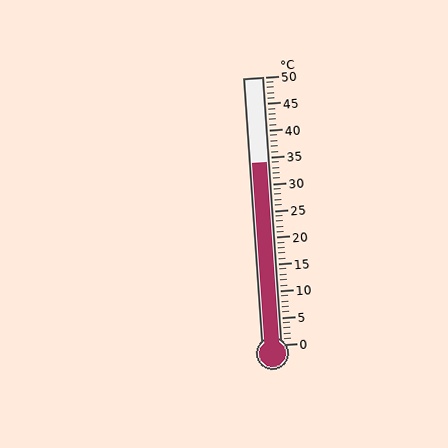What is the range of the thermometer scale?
The thermometer scale ranges from 0°C to 50°C.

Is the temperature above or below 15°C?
The temperature is above 15°C.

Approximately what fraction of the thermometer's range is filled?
The thermometer is filled to approximately 70% of its range.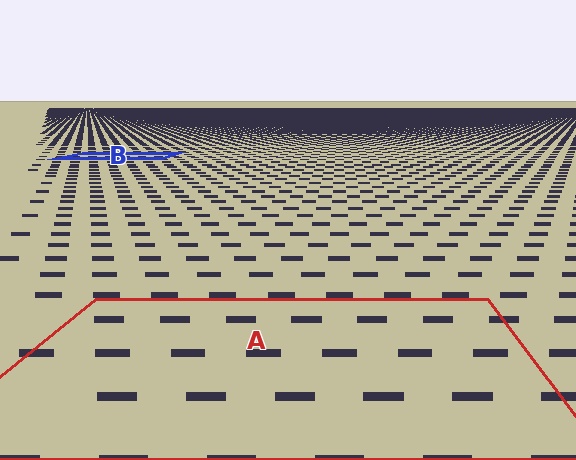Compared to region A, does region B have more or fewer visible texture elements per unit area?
Region B has more texture elements per unit area — they are packed more densely because it is farther away.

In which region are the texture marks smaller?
The texture marks are smaller in region B, because it is farther away.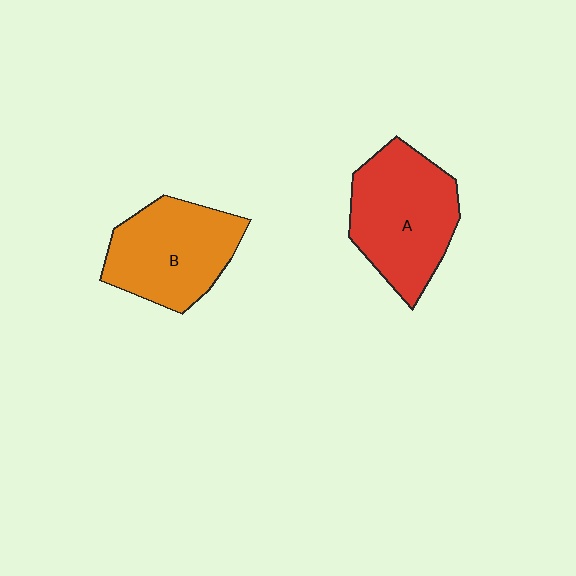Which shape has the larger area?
Shape A (red).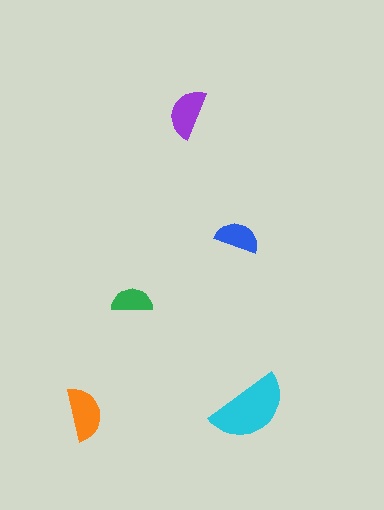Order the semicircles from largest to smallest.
the cyan one, the orange one, the purple one, the blue one, the green one.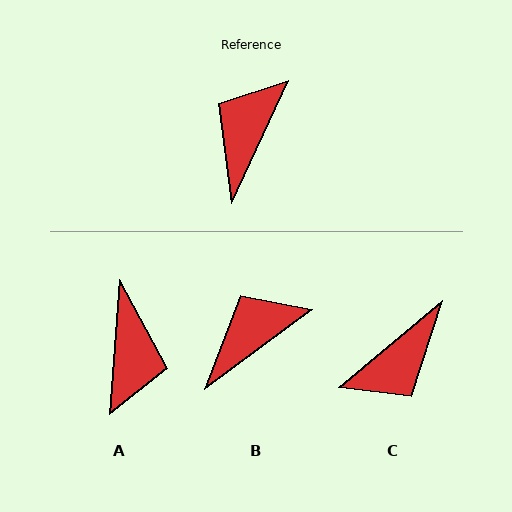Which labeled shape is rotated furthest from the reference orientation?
A, about 159 degrees away.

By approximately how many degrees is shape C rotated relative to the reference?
Approximately 154 degrees counter-clockwise.